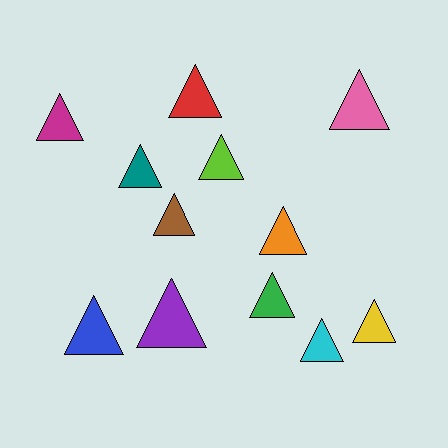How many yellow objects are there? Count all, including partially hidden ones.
There is 1 yellow object.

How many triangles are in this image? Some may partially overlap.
There are 12 triangles.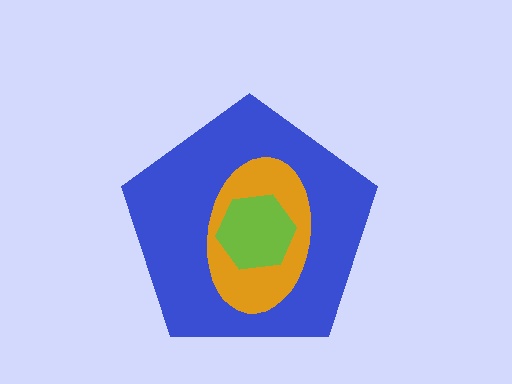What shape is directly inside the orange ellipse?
The lime hexagon.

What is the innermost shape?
The lime hexagon.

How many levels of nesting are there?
3.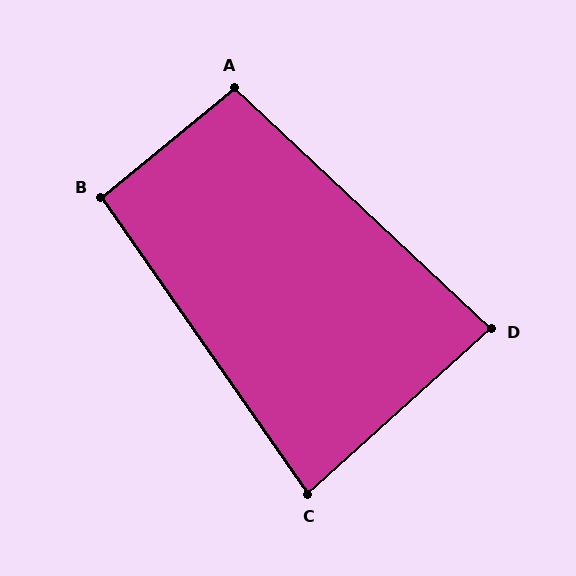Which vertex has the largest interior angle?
A, at approximately 97 degrees.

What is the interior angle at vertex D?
Approximately 85 degrees (approximately right).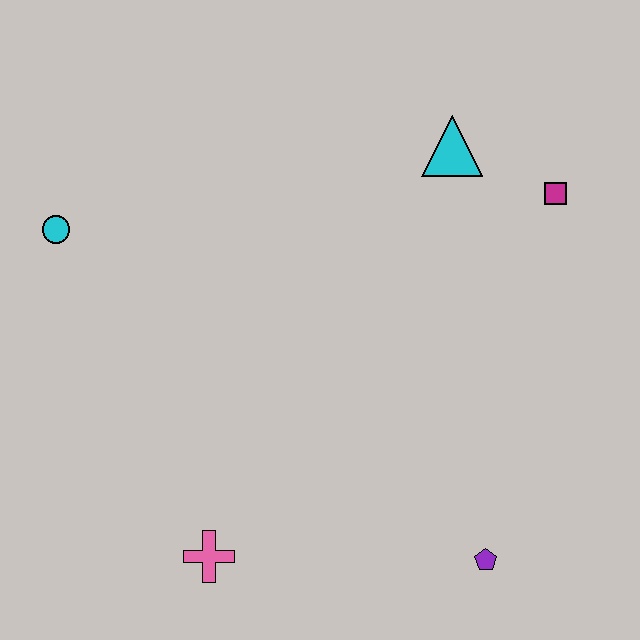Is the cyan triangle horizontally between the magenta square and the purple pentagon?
No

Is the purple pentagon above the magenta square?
No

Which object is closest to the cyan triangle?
The magenta square is closest to the cyan triangle.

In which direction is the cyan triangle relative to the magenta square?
The cyan triangle is to the left of the magenta square.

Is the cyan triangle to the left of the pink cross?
No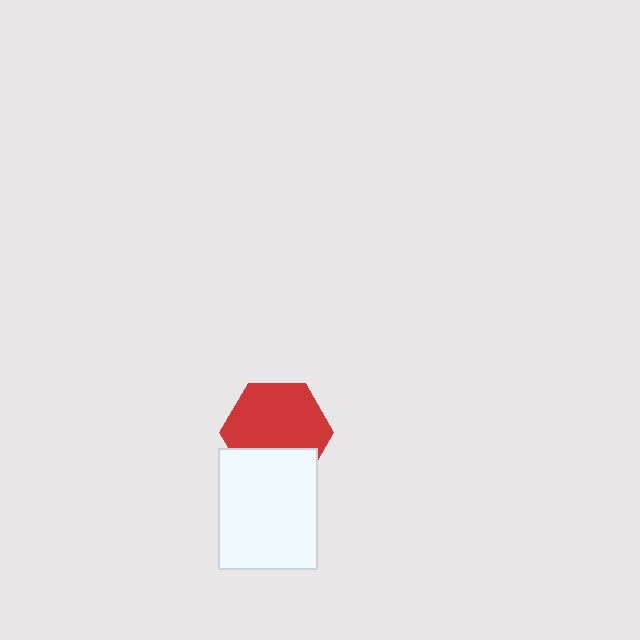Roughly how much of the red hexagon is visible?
Most of it is visible (roughly 69%).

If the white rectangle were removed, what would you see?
You would see the complete red hexagon.